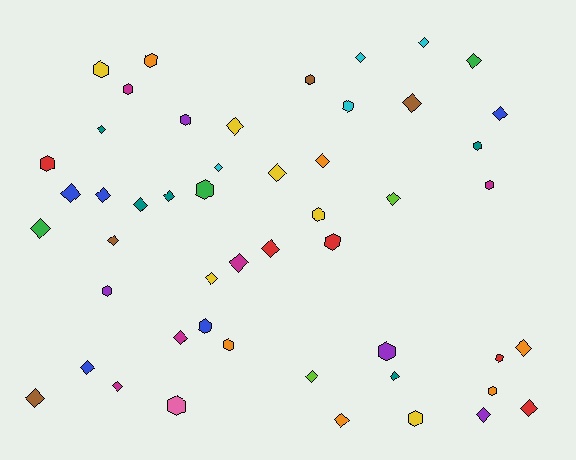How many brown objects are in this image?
There are 4 brown objects.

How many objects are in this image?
There are 50 objects.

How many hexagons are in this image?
There are 20 hexagons.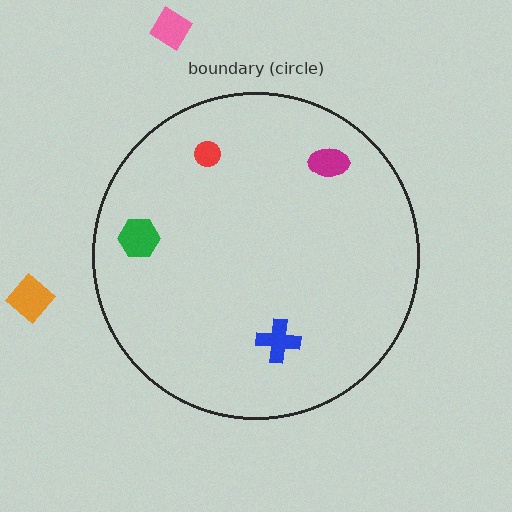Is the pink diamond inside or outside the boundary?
Outside.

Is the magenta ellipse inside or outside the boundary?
Inside.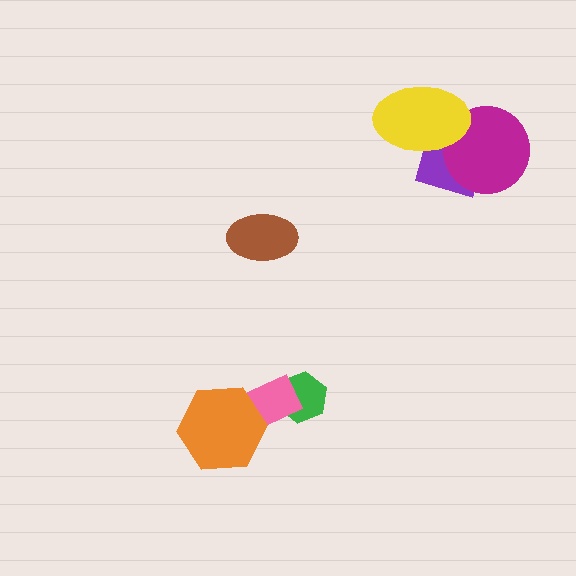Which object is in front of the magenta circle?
The yellow ellipse is in front of the magenta circle.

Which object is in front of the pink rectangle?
The orange hexagon is in front of the pink rectangle.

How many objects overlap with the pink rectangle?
2 objects overlap with the pink rectangle.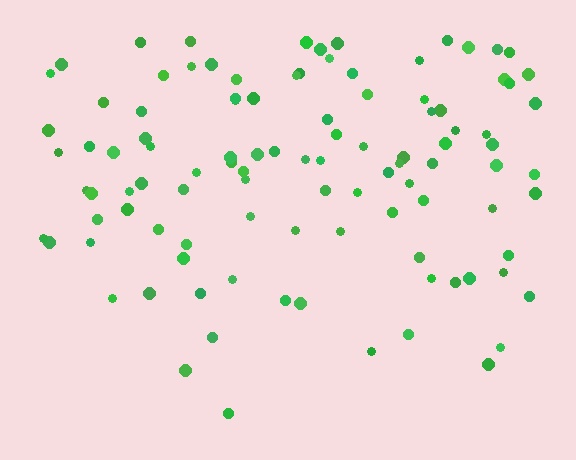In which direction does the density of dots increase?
From bottom to top, with the top side densest.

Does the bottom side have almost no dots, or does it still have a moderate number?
Still a moderate number, just noticeably fewer than the top.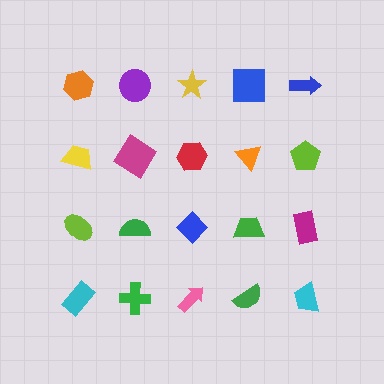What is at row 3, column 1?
A lime ellipse.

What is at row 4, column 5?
A cyan trapezoid.